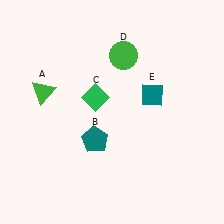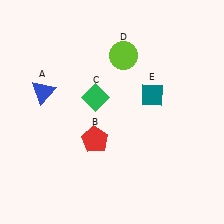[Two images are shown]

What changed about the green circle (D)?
In Image 1, D is green. In Image 2, it changed to lime.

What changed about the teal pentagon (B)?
In Image 1, B is teal. In Image 2, it changed to red.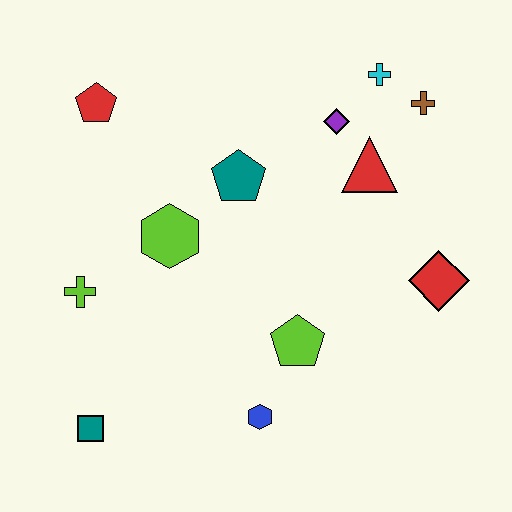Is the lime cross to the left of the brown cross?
Yes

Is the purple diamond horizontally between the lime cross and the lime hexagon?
No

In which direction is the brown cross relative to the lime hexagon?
The brown cross is to the right of the lime hexagon.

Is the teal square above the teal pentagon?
No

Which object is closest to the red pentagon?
The lime hexagon is closest to the red pentagon.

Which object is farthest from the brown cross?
The teal square is farthest from the brown cross.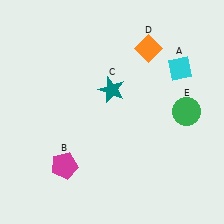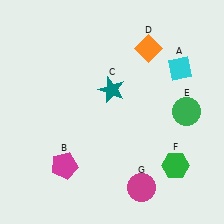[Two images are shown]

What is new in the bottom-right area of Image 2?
A green hexagon (F) was added in the bottom-right area of Image 2.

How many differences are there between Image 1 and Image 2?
There are 2 differences between the two images.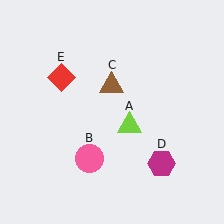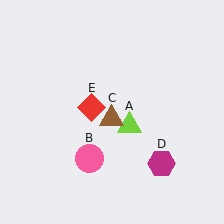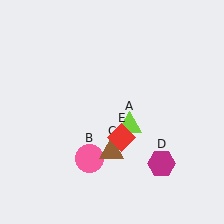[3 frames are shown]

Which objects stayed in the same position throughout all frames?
Lime triangle (object A) and pink circle (object B) and magenta hexagon (object D) remained stationary.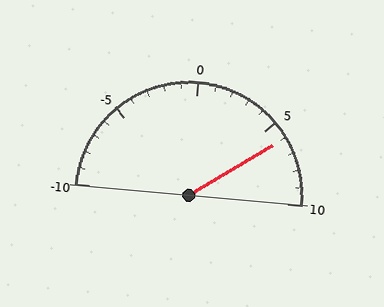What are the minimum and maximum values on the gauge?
The gauge ranges from -10 to 10.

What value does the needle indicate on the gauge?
The needle indicates approximately 6.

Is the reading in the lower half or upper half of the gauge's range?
The reading is in the upper half of the range (-10 to 10).